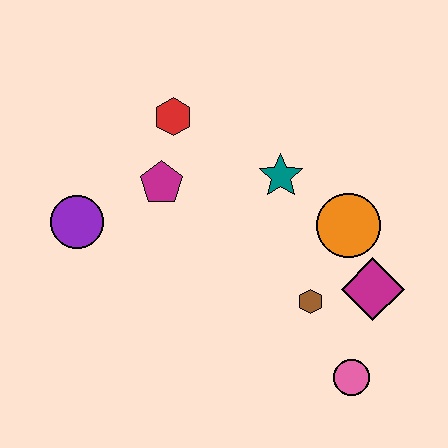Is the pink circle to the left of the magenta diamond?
Yes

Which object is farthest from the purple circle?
The pink circle is farthest from the purple circle.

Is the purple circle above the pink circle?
Yes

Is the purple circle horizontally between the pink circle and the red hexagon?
No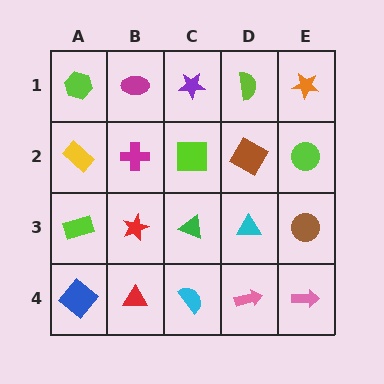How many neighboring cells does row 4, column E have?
2.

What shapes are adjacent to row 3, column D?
A brown square (row 2, column D), a pink arrow (row 4, column D), a green triangle (row 3, column C), a brown circle (row 3, column E).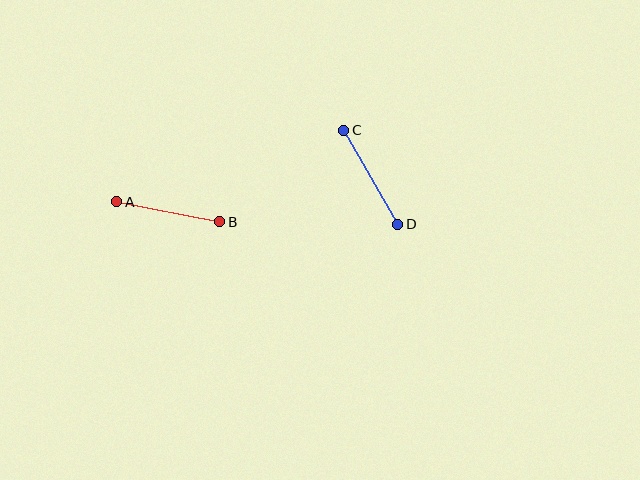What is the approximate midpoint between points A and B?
The midpoint is at approximately (168, 212) pixels.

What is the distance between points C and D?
The distance is approximately 108 pixels.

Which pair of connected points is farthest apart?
Points C and D are farthest apart.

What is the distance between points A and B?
The distance is approximately 105 pixels.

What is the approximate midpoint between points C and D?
The midpoint is at approximately (371, 177) pixels.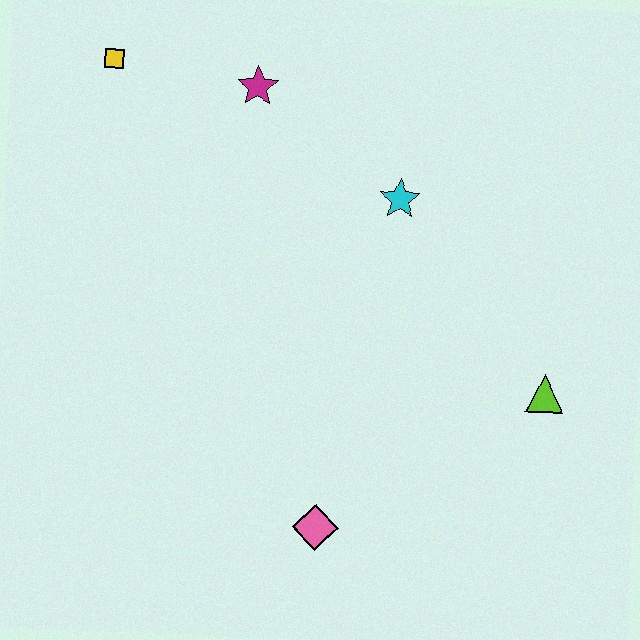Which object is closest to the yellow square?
The magenta star is closest to the yellow square.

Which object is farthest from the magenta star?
The pink diamond is farthest from the magenta star.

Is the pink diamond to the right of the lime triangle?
No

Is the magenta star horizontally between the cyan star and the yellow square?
Yes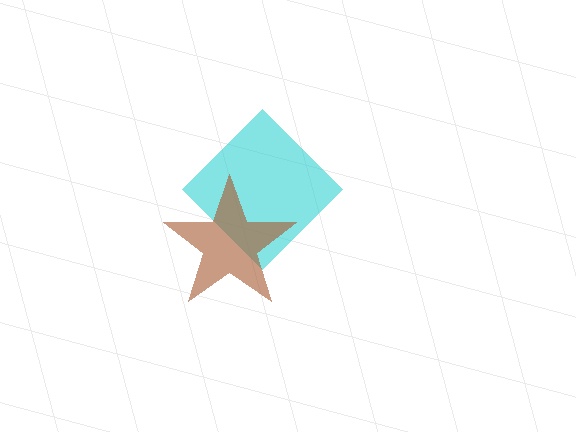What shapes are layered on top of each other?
The layered shapes are: a cyan diamond, a brown star.